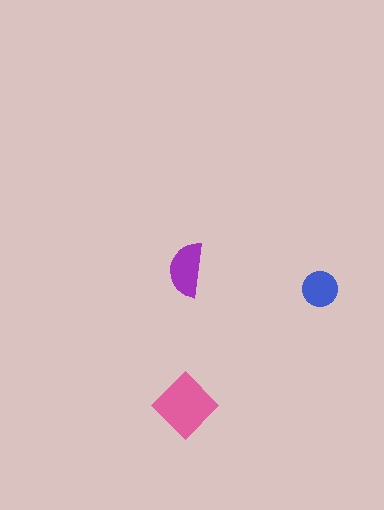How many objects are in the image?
There are 3 objects in the image.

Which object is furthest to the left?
The purple semicircle is leftmost.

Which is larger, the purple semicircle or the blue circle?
The purple semicircle.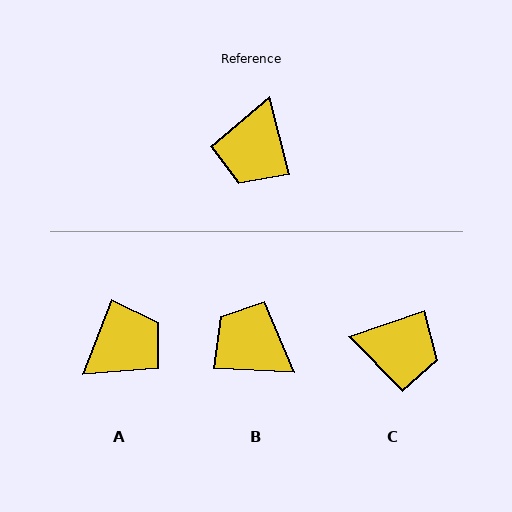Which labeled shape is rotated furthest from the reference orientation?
A, about 144 degrees away.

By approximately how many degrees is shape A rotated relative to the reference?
Approximately 144 degrees counter-clockwise.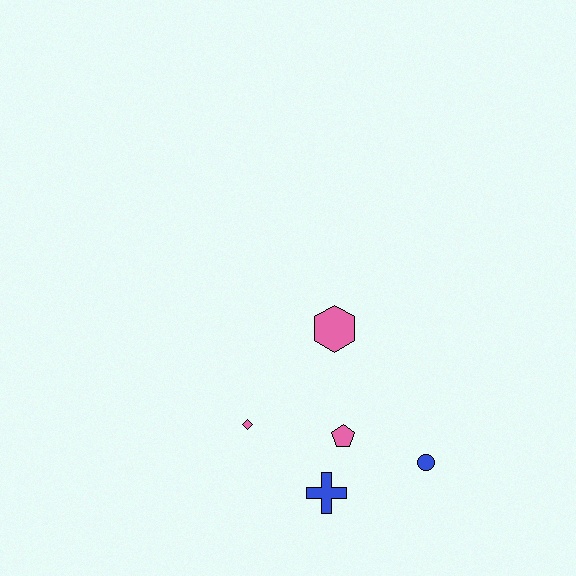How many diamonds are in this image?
There is 1 diamond.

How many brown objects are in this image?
There are no brown objects.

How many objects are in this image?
There are 5 objects.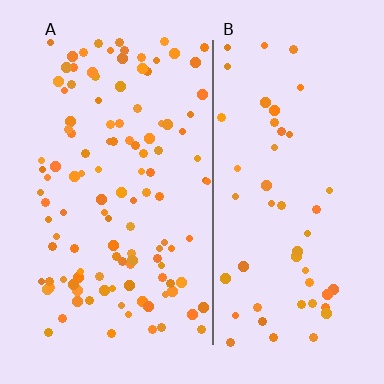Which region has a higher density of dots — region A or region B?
A (the left).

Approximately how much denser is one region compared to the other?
Approximately 2.2× — region A over region B.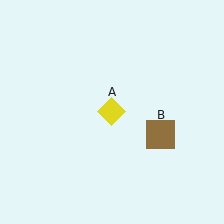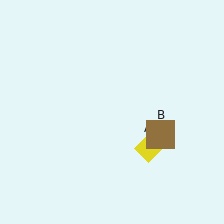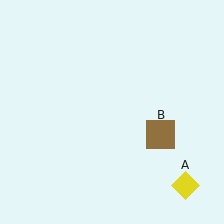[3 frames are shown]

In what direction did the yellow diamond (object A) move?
The yellow diamond (object A) moved down and to the right.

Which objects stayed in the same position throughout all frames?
Brown square (object B) remained stationary.